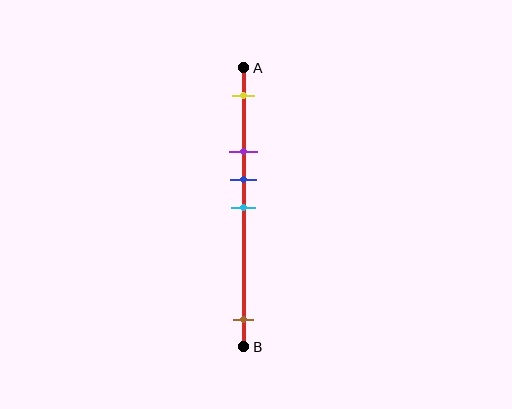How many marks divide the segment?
There are 5 marks dividing the segment.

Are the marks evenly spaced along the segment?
No, the marks are not evenly spaced.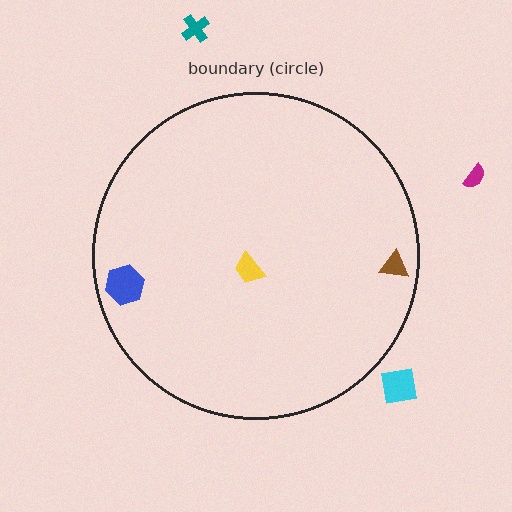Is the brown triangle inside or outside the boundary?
Inside.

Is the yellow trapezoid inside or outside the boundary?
Inside.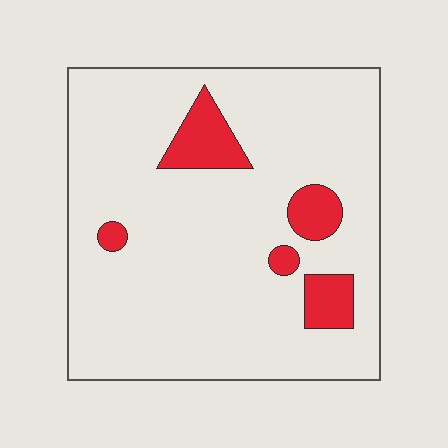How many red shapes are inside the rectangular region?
5.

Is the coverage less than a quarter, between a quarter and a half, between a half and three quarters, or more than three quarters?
Less than a quarter.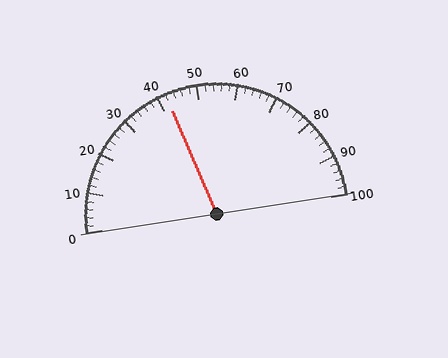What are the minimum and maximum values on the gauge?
The gauge ranges from 0 to 100.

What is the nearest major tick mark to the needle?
The nearest major tick mark is 40.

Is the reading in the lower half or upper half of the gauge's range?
The reading is in the lower half of the range (0 to 100).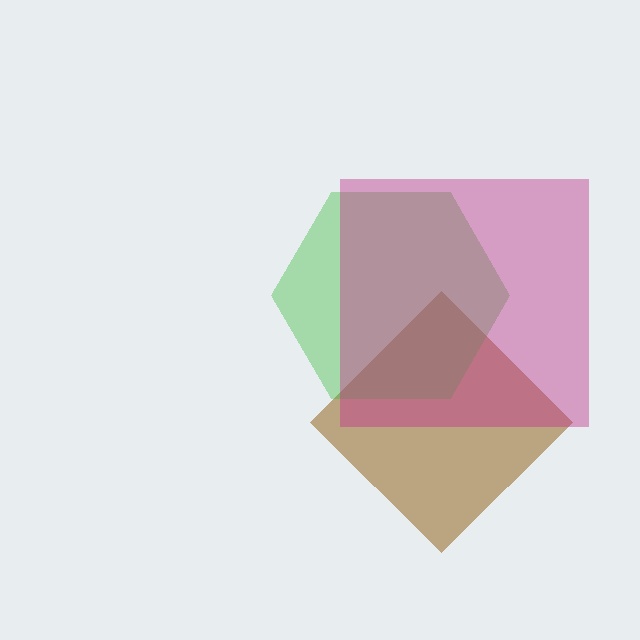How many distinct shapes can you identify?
There are 3 distinct shapes: a brown diamond, a green hexagon, a magenta square.